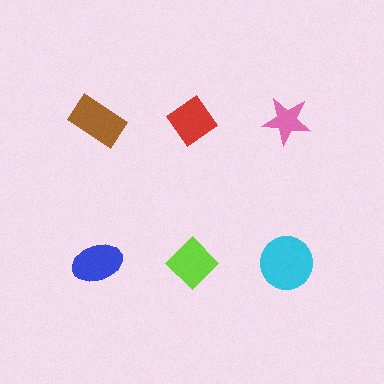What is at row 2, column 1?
A blue ellipse.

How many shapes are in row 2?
3 shapes.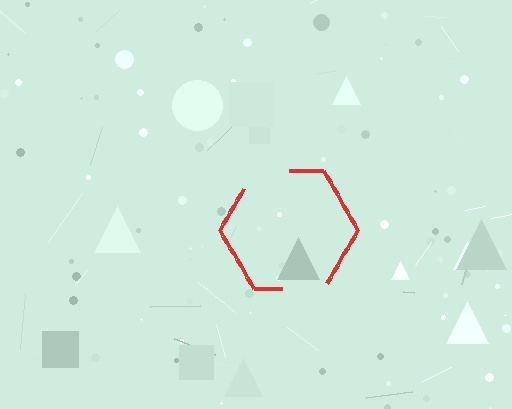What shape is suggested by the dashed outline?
The dashed outline suggests a hexagon.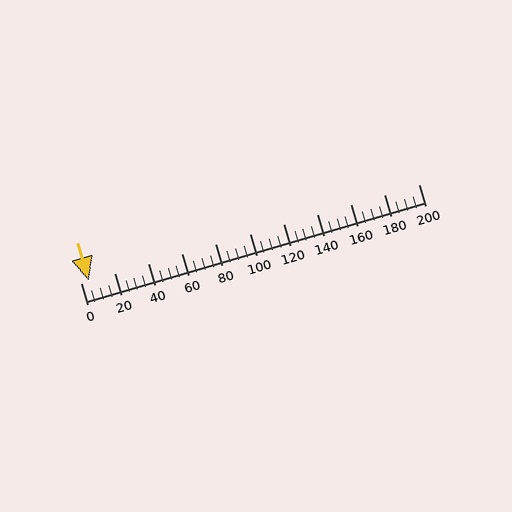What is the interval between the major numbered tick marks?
The major tick marks are spaced 20 units apart.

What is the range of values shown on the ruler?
The ruler shows values from 0 to 200.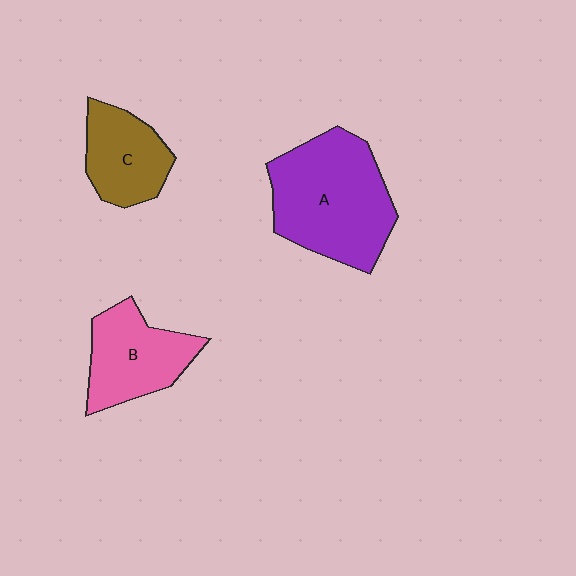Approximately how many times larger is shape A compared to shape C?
Approximately 1.9 times.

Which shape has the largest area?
Shape A (purple).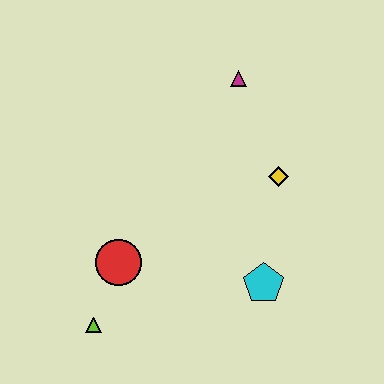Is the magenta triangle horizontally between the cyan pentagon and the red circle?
Yes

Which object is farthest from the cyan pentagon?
The magenta triangle is farthest from the cyan pentagon.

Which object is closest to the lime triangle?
The red circle is closest to the lime triangle.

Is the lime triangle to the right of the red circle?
No